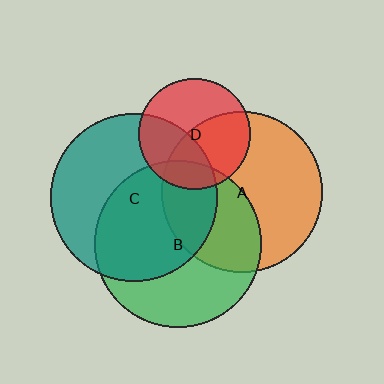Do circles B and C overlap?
Yes.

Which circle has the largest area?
Circle C (teal).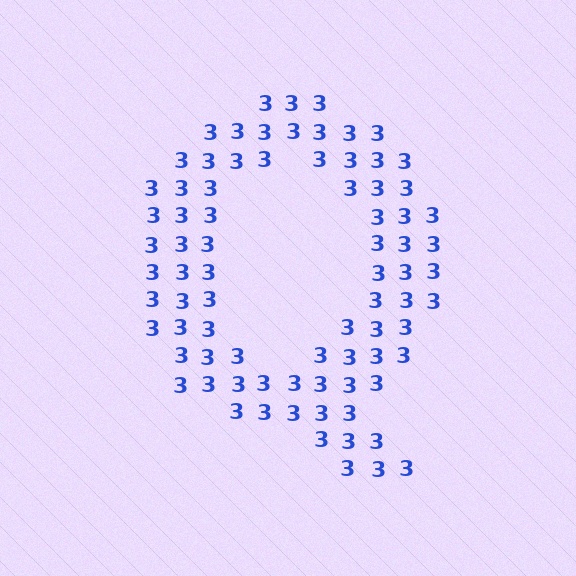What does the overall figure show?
The overall figure shows the letter Q.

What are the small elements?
The small elements are digit 3's.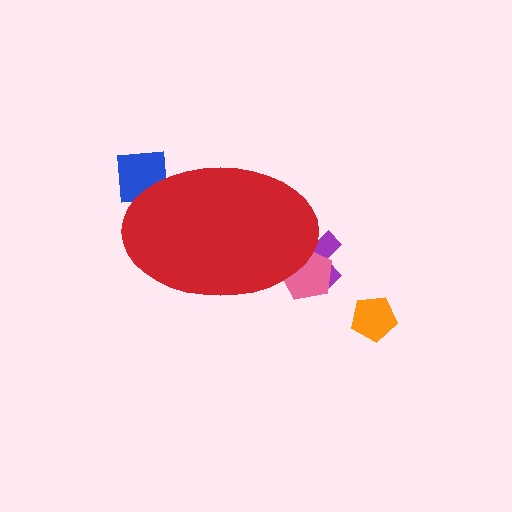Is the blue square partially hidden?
Yes, the blue square is partially hidden behind the red ellipse.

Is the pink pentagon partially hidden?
Yes, the pink pentagon is partially hidden behind the red ellipse.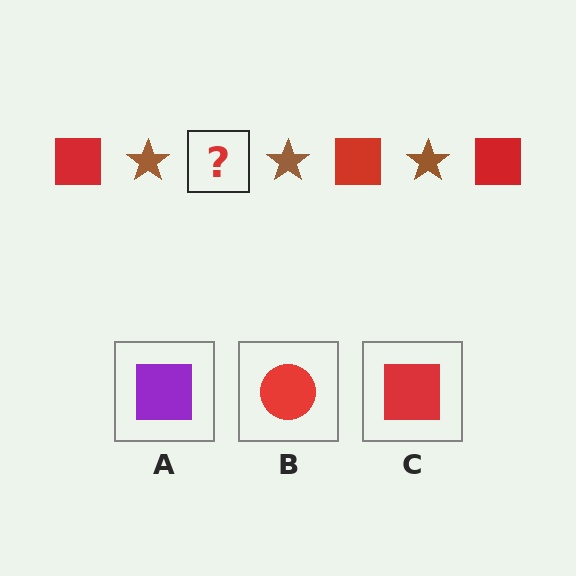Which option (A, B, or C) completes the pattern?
C.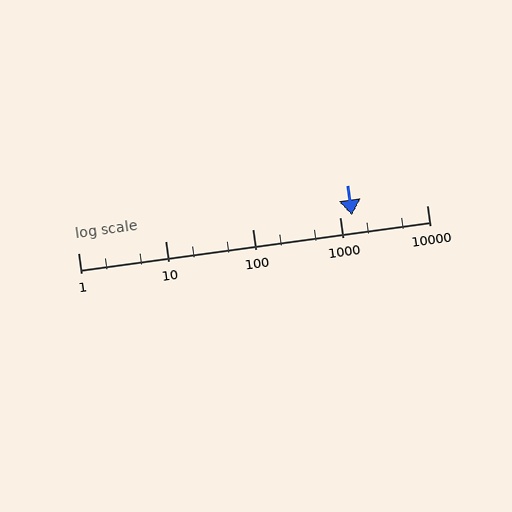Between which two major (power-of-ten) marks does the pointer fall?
The pointer is between 1000 and 10000.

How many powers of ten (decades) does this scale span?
The scale spans 4 decades, from 1 to 10000.